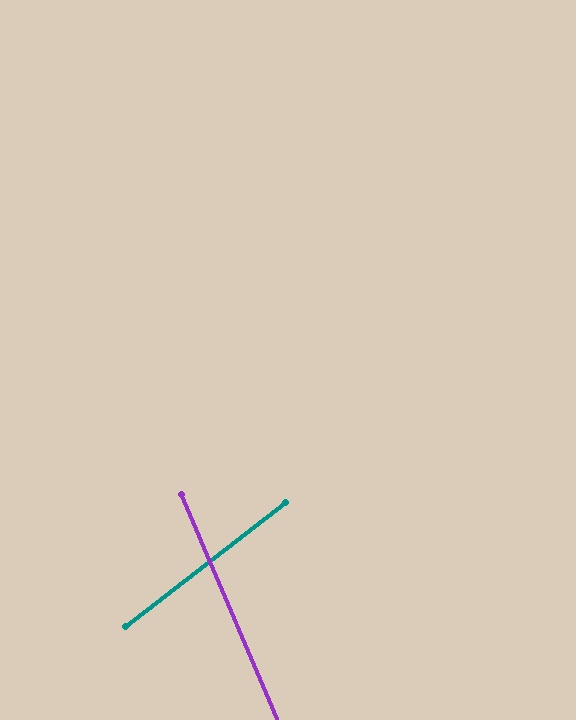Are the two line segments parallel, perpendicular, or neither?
Neither parallel nor perpendicular — they differ by about 75°.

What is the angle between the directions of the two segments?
Approximately 75 degrees.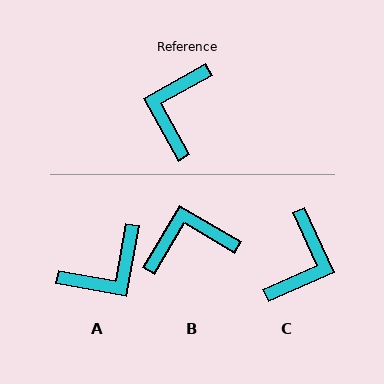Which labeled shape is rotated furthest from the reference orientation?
C, about 175 degrees away.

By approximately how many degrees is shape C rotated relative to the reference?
Approximately 175 degrees counter-clockwise.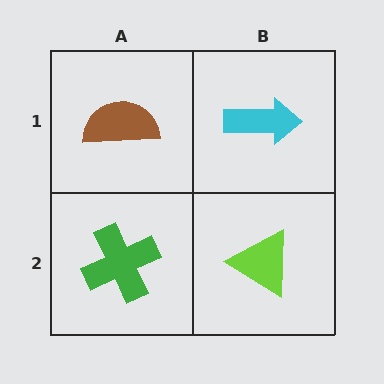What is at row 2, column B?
A lime triangle.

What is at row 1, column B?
A cyan arrow.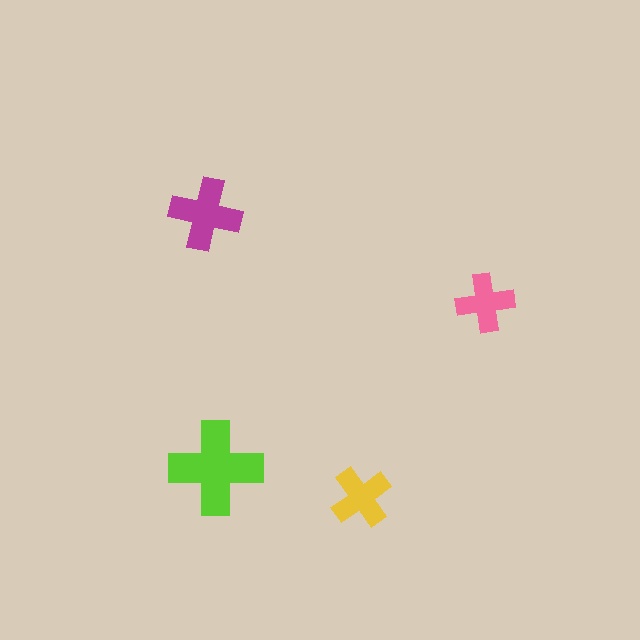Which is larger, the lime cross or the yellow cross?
The lime one.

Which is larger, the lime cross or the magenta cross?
The lime one.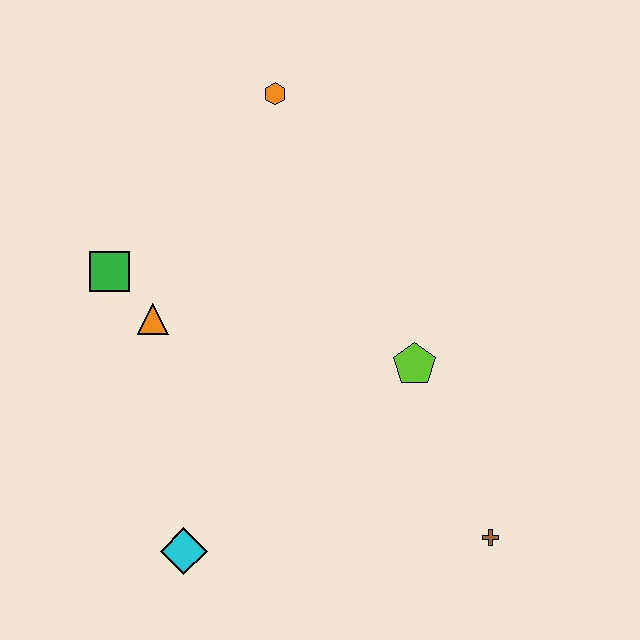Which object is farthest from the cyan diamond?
The orange hexagon is farthest from the cyan diamond.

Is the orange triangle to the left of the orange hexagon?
Yes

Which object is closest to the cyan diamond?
The orange triangle is closest to the cyan diamond.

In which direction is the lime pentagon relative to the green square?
The lime pentagon is to the right of the green square.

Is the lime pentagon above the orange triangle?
No